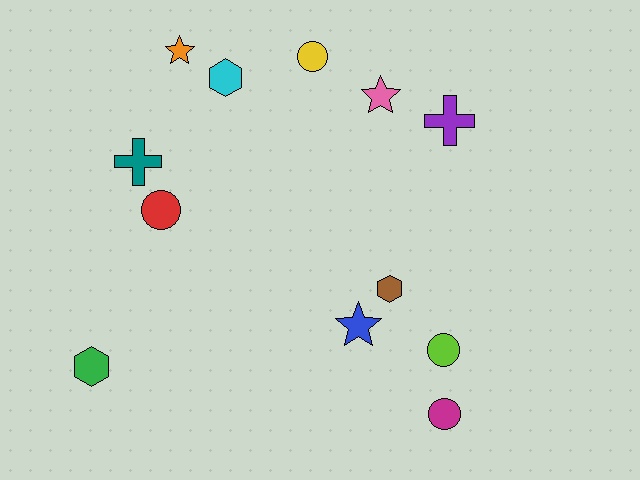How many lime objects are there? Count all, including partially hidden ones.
There is 1 lime object.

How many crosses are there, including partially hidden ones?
There are 2 crosses.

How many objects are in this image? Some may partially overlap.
There are 12 objects.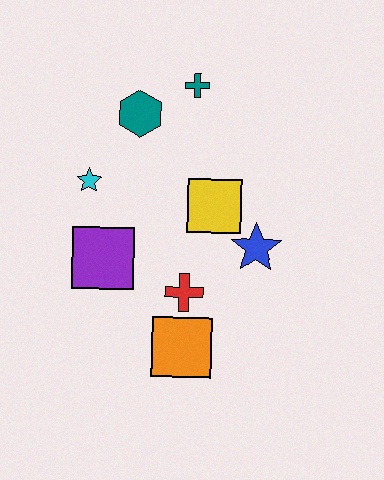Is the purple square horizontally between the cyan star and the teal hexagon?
Yes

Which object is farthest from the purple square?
The teal cross is farthest from the purple square.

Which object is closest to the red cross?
The orange square is closest to the red cross.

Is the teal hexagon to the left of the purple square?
No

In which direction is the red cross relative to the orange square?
The red cross is above the orange square.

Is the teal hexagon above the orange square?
Yes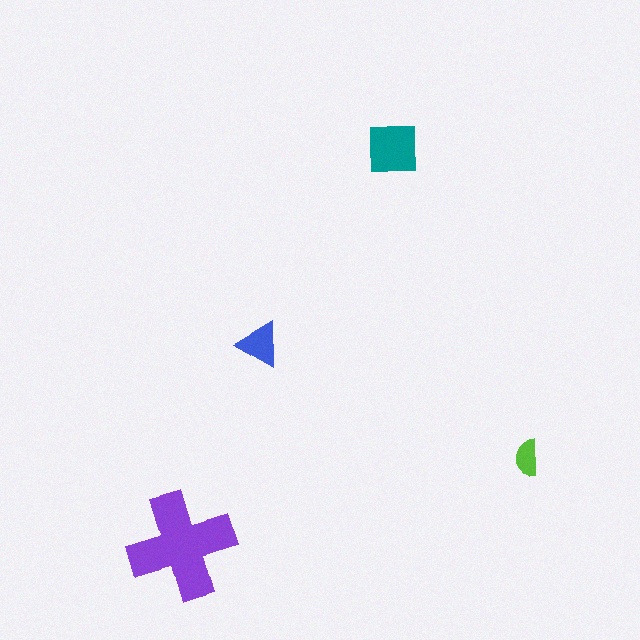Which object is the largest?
The purple cross.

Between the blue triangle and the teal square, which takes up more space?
The teal square.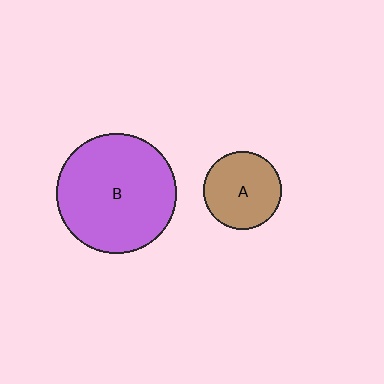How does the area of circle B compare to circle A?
Approximately 2.3 times.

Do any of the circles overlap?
No, none of the circles overlap.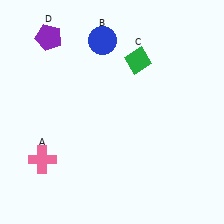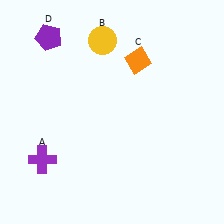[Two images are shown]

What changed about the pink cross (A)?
In Image 1, A is pink. In Image 2, it changed to purple.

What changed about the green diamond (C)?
In Image 1, C is green. In Image 2, it changed to orange.